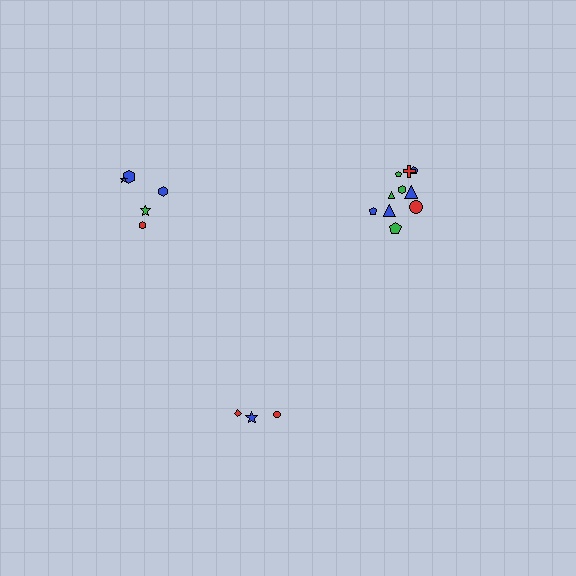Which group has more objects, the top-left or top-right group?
The top-right group.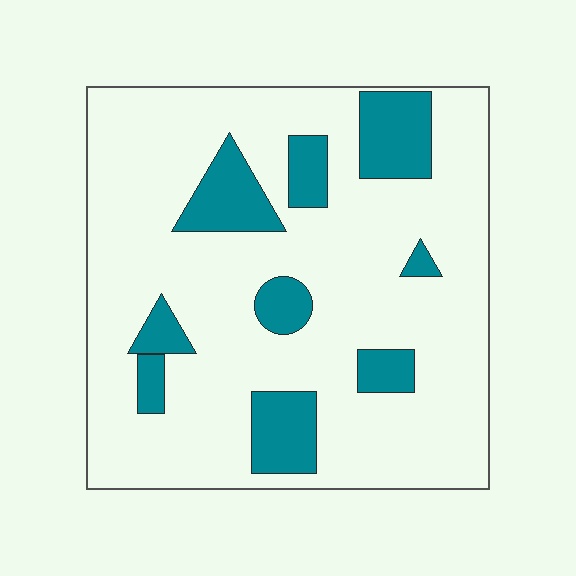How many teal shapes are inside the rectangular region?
9.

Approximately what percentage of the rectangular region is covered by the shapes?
Approximately 20%.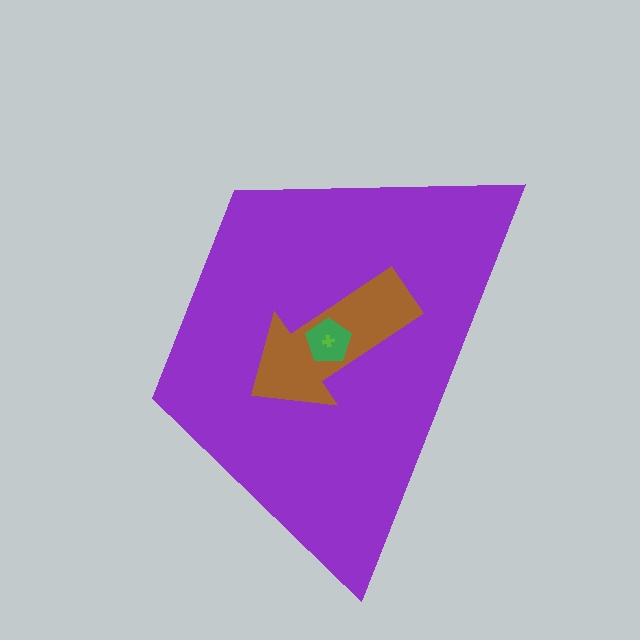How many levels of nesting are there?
4.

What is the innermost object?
The lime cross.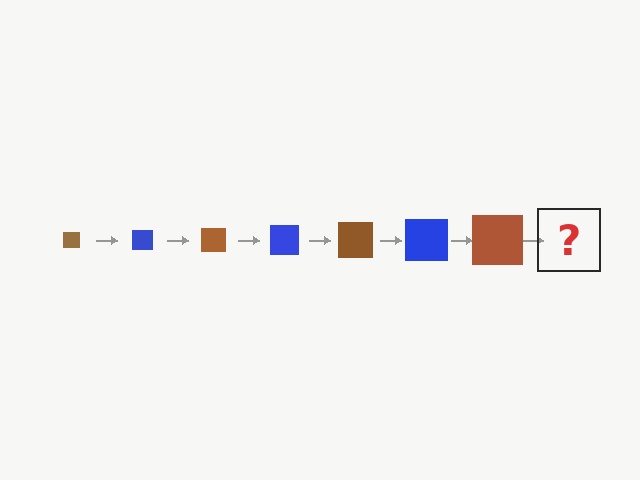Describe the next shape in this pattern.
It should be a blue square, larger than the previous one.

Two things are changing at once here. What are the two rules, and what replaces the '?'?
The two rules are that the square grows larger each step and the color cycles through brown and blue. The '?' should be a blue square, larger than the previous one.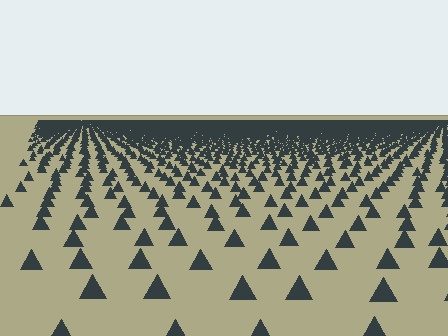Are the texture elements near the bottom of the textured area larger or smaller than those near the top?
Larger. Near the bottom, elements are closer to the viewer and appear at a bigger on-screen size.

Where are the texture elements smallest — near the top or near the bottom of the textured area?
Near the top.